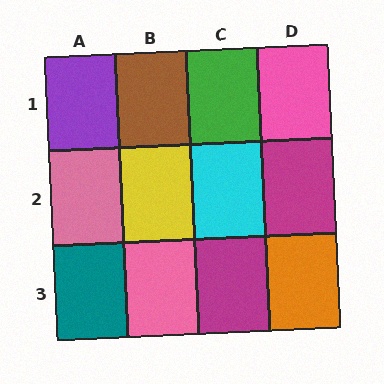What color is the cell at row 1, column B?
Brown.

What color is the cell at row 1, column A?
Purple.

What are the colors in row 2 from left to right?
Pink, yellow, cyan, magenta.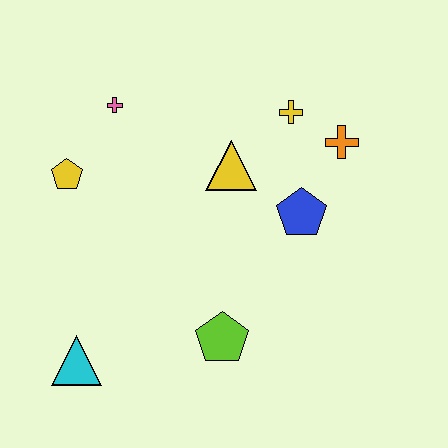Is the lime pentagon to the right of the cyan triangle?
Yes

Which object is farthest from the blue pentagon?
The cyan triangle is farthest from the blue pentagon.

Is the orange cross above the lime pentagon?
Yes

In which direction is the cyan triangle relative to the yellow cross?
The cyan triangle is below the yellow cross.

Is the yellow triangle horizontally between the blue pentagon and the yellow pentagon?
Yes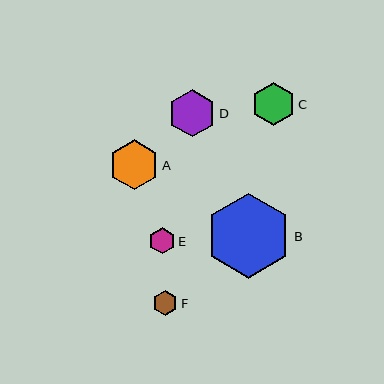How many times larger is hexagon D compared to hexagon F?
Hexagon D is approximately 1.9 times the size of hexagon F.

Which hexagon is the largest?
Hexagon B is the largest with a size of approximately 85 pixels.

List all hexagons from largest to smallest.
From largest to smallest: B, A, D, C, E, F.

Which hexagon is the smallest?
Hexagon F is the smallest with a size of approximately 25 pixels.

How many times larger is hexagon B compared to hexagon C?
Hexagon B is approximately 1.9 times the size of hexagon C.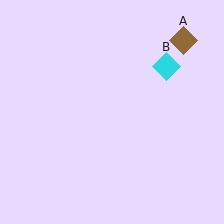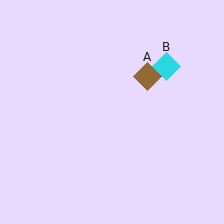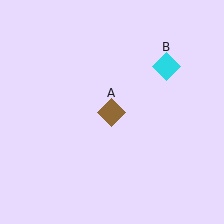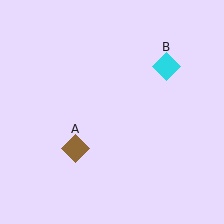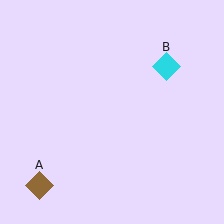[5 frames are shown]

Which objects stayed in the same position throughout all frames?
Cyan diamond (object B) remained stationary.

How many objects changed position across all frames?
1 object changed position: brown diamond (object A).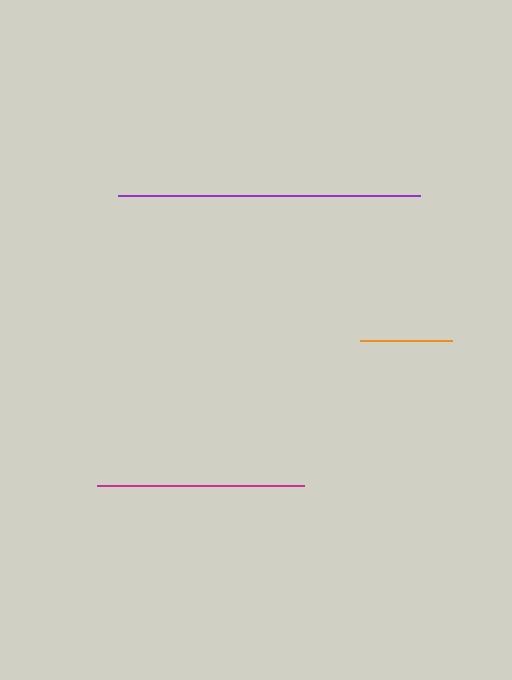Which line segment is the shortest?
The orange line is the shortest at approximately 91 pixels.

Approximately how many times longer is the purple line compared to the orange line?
The purple line is approximately 3.3 times the length of the orange line.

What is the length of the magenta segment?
The magenta segment is approximately 207 pixels long.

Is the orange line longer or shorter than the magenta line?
The magenta line is longer than the orange line.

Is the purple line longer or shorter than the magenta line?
The purple line is longer than the magenta line.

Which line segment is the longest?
The purple line is the longest at approximately 302 pixels.